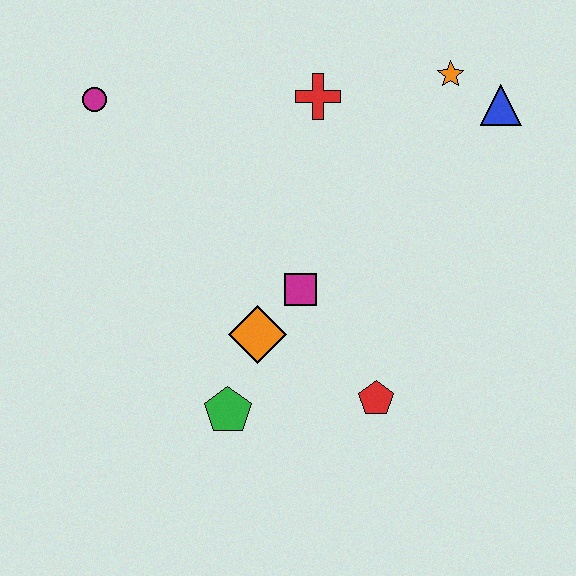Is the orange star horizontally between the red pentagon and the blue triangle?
Yes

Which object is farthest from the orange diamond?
The blue triangle is farthest from the orange diamond.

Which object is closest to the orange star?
The blue triangle is closest to the orange star.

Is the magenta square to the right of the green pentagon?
Yes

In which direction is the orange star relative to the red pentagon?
The orange star is above the red pentagon.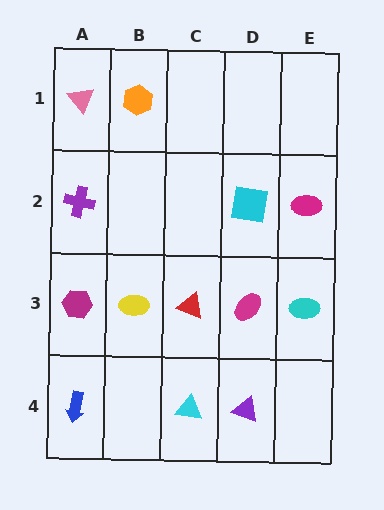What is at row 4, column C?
A cyan triangle.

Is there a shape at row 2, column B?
No, that cell is empty.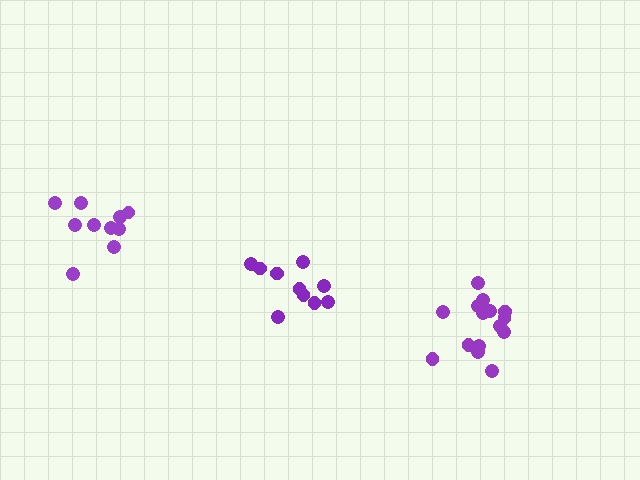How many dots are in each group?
Group 1: 15 dots, Group 2: 10 dots, Group 3: 10 dots (35 total).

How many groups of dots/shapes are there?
There are 3 groups.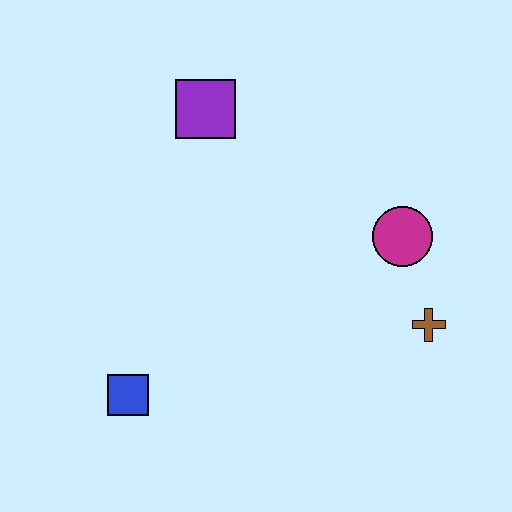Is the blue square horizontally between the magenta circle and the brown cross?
No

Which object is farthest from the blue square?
The magenta circle is farthest from the blue square.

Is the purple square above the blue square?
Yes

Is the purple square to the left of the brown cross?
Yes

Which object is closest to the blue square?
The purple square is closest to the blue square.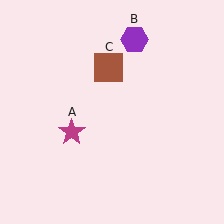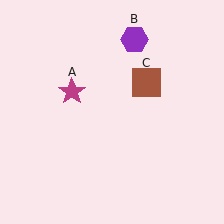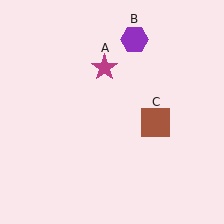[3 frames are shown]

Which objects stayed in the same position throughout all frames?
Purple hexagon (object B) remained stationary.